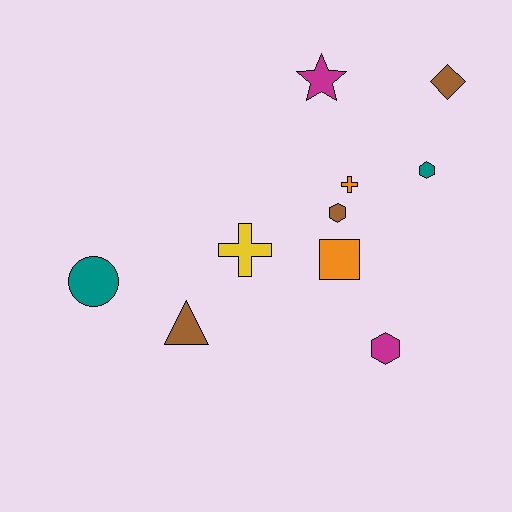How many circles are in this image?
There is 1 circle.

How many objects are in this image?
There are 10 objects.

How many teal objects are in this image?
There are 2 teal objects.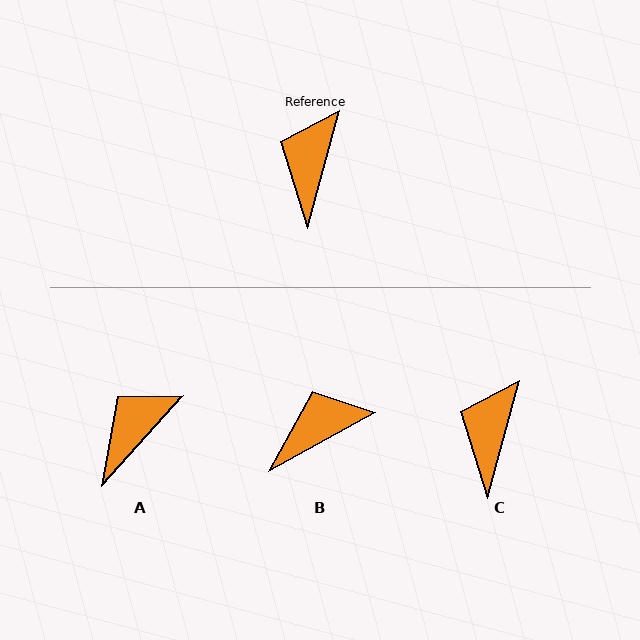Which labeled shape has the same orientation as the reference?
C.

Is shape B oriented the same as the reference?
No, it is off by about 46 degrees.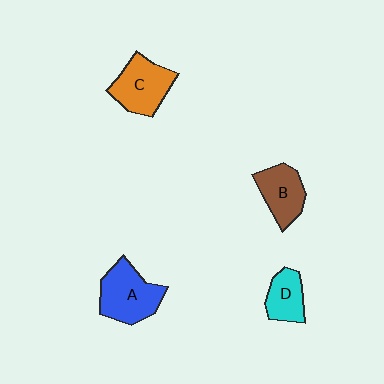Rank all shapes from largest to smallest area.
From largest to smallest: A (blue), C (orange), B (brown), D (cyan).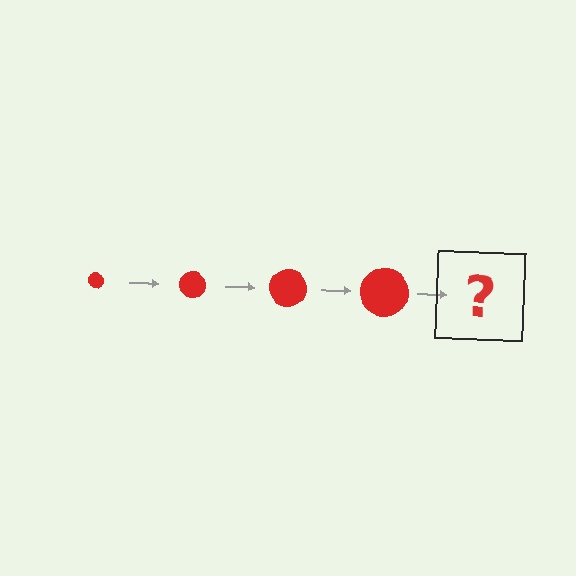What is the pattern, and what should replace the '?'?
The pattern is that the circle gets progressively larger each step. The '?' should be a red circle, larger than the previous one.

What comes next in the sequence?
The next element should be a red circle, larger than the previous one.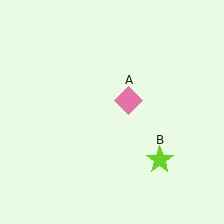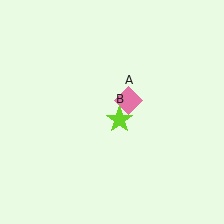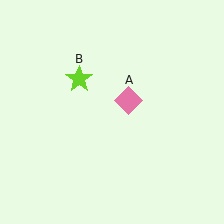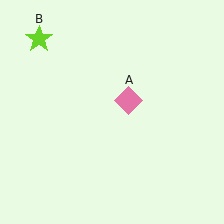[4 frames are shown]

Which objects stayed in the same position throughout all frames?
Pink diamond (object A) remained stationary.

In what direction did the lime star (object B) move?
The lime star (object B) moved up and to the left.